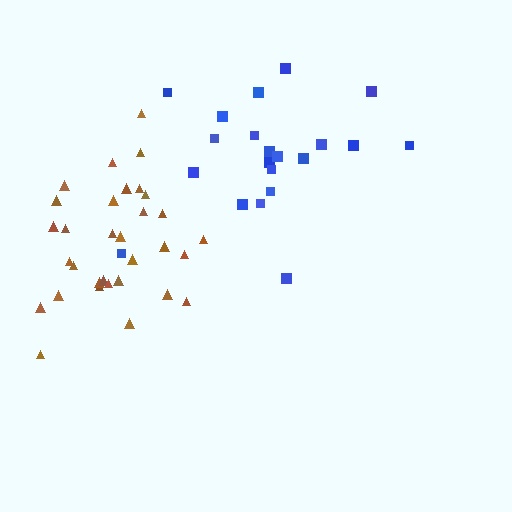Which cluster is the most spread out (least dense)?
Blue.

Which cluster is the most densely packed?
Brown.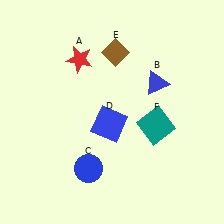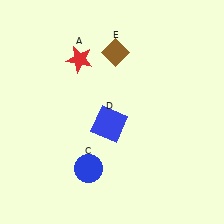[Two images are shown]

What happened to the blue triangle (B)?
The blue triangle (B) was removed in Image 2. It was in the top-right area of Image 1.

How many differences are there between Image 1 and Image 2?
There are 2 differences between the two images.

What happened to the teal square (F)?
The teal square (F) was removed in Image 2. It was in the bottom-right area of Image 1.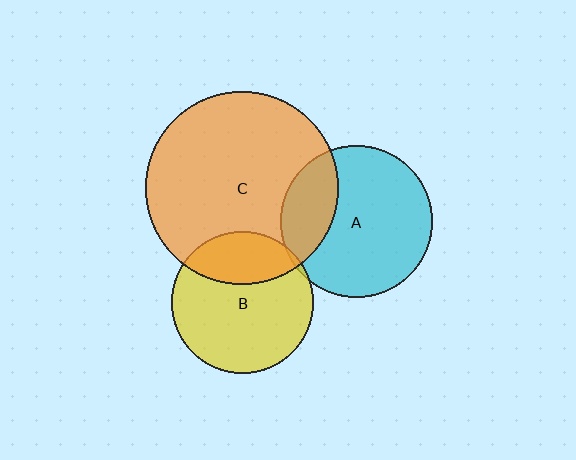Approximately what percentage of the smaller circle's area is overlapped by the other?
Approximately 30%.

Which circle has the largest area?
Circle C (orange).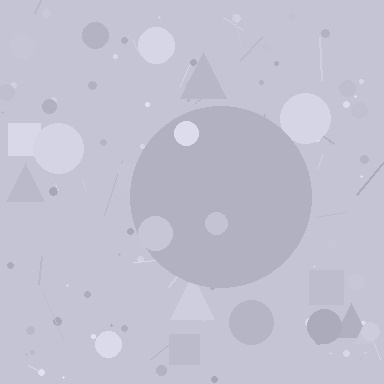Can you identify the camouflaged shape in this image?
The camouflaged shape is a circle.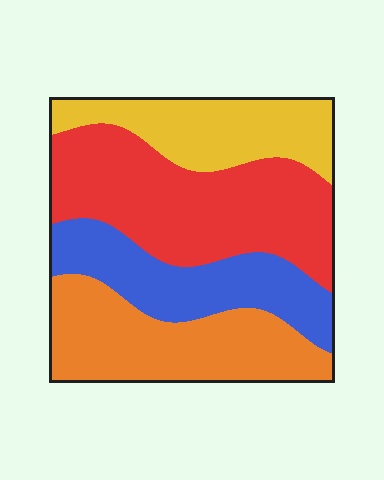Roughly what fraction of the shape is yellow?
Yellow takes up less than a quarter of the shape.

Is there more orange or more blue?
Orange.